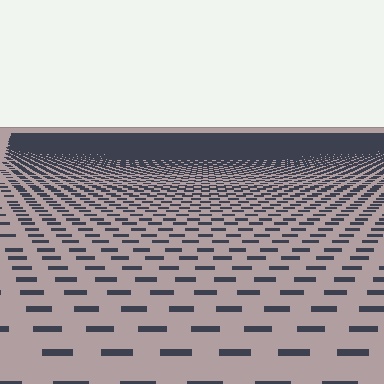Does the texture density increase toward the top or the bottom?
Density increases toward the top.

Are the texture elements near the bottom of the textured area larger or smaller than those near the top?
Larger. Near the bottom, elements are closer to the viewer and appear at a bigger on-screen size.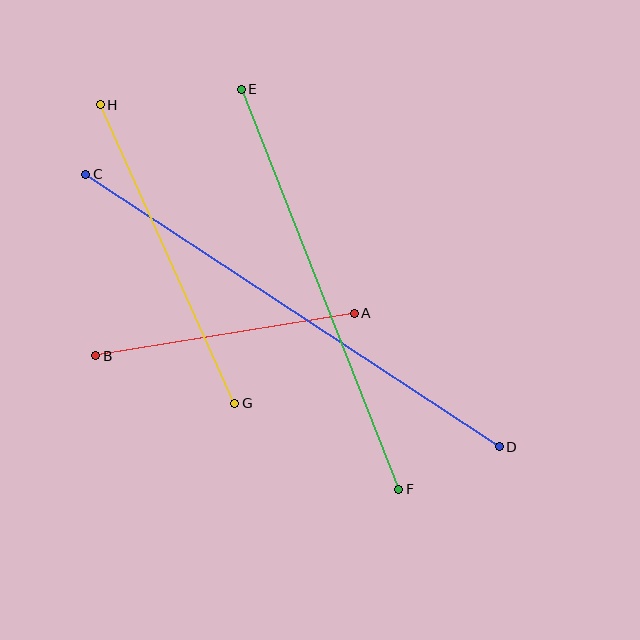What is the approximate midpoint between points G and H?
The midpoint is at approximately (168, 254) pixels.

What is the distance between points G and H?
The distance is approximately 327 pixels.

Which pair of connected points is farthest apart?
Points C and D are farthest apart.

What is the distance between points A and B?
The distance is approximately 262 pixels.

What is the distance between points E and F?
The distance is approximately 429 pixels.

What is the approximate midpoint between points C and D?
The midpoint is at approximately (292, 310) pixels.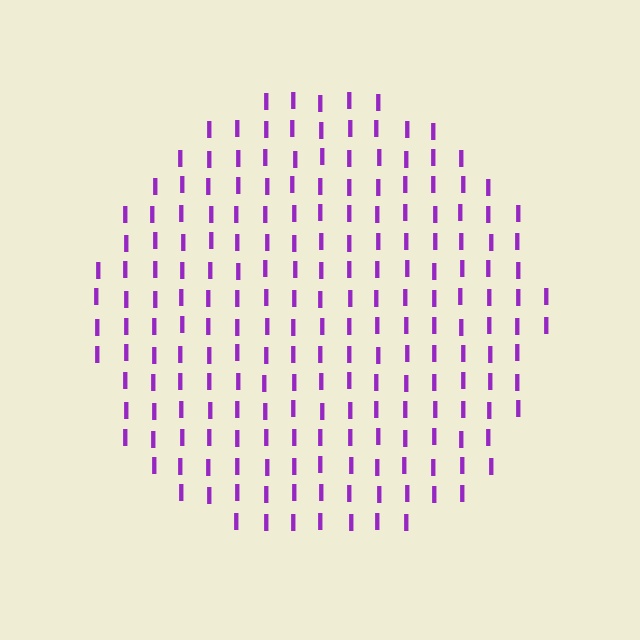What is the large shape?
The large shape is a circle.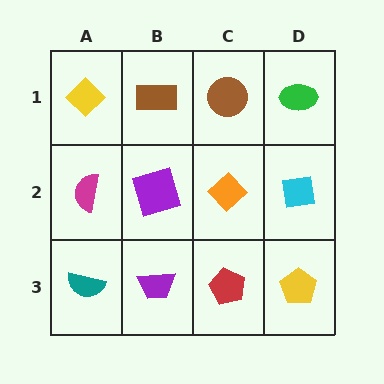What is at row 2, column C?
An orange diamond.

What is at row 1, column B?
A brown rectangle.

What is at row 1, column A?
A yellow diamond.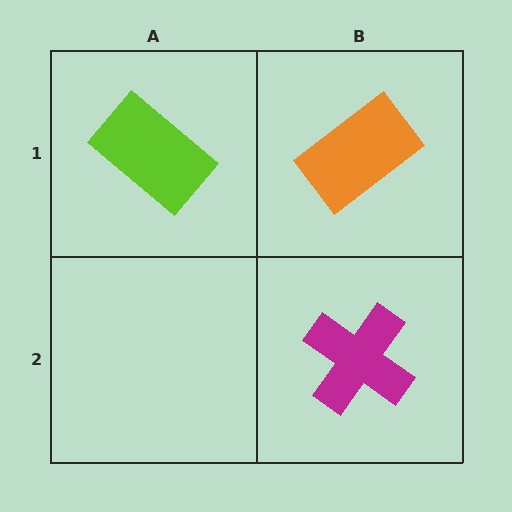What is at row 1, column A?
A lime rectangle.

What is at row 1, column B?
An orange rectangle.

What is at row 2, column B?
A magenta cross.